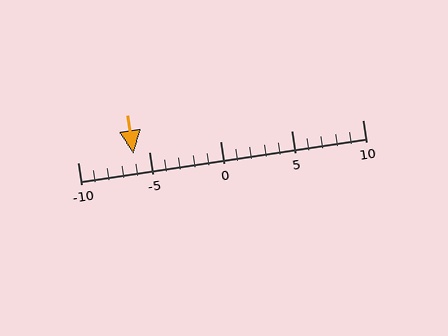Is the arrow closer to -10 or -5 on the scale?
The arrow is closer to -5.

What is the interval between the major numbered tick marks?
The major tick marks are spaced 5 units apart.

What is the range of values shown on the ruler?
The ruler shows values from -10 to 10.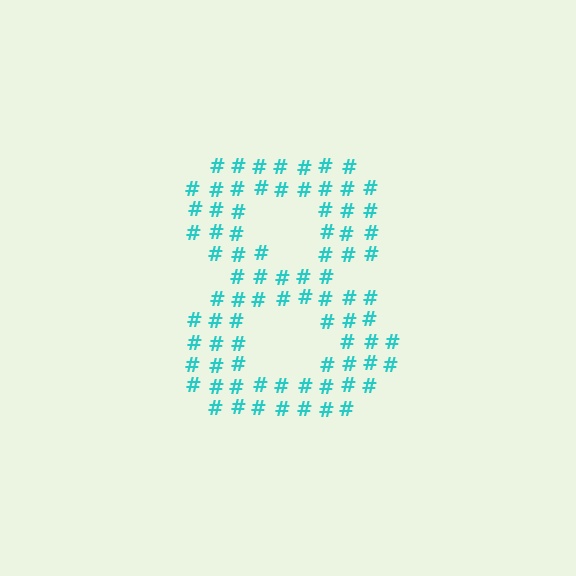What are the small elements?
The small elements are hash symbols.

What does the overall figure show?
The overall figure shows the digit 8.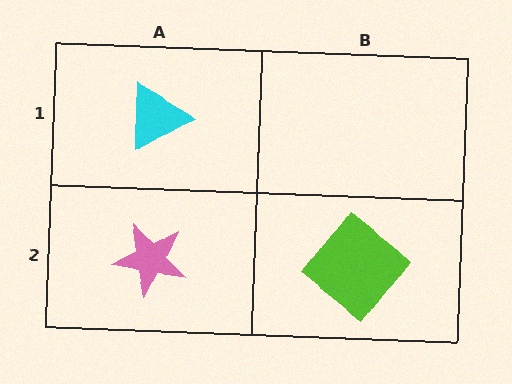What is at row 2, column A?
A pink star.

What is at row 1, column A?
A cyan triangle.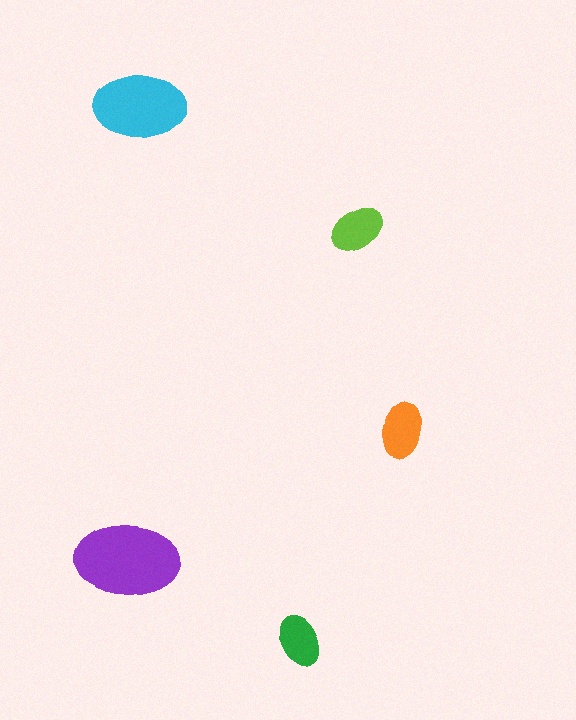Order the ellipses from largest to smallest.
the purple one, the cyan one, the orange one, the lime one, the green one.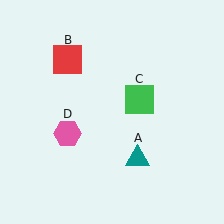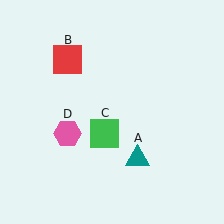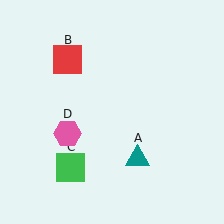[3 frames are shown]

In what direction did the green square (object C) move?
The green square (object C) moved down and to the left.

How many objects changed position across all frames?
1 object changed position: green square (object C).